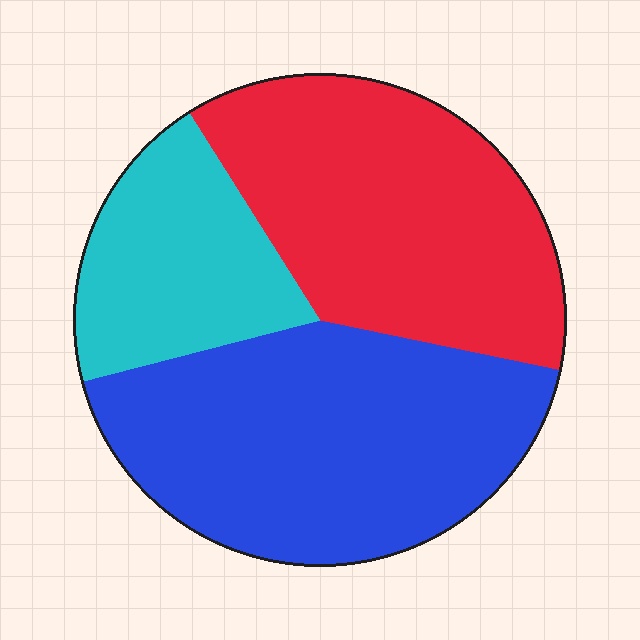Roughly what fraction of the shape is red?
Red covers around 35% of the shape.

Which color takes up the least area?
Cyan, at roughly 20%.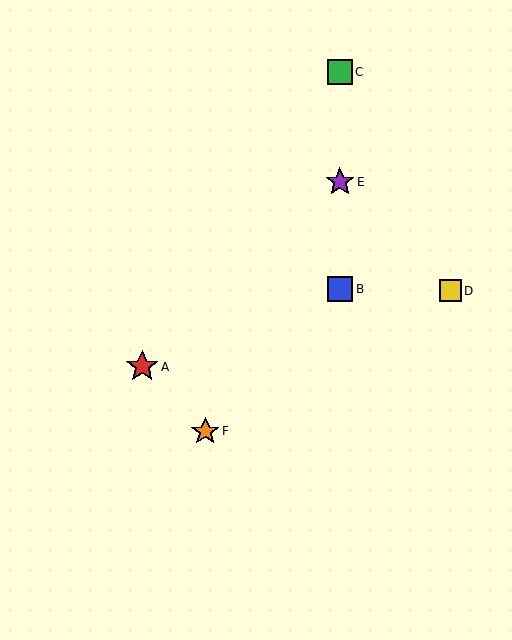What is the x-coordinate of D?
Object D is at x≈450.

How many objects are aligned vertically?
3 objects (B, C, E) are aligned vertically.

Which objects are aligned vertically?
Objects B, C, E are aligned vertically.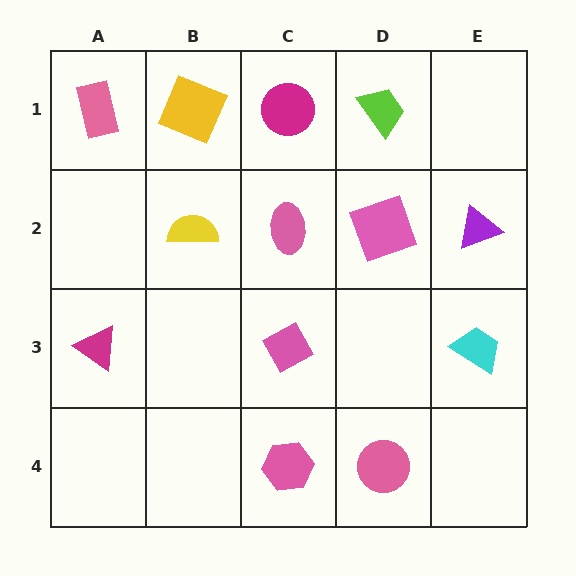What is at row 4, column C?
A pink hexagon.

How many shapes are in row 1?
4 shapes.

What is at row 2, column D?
A pink square.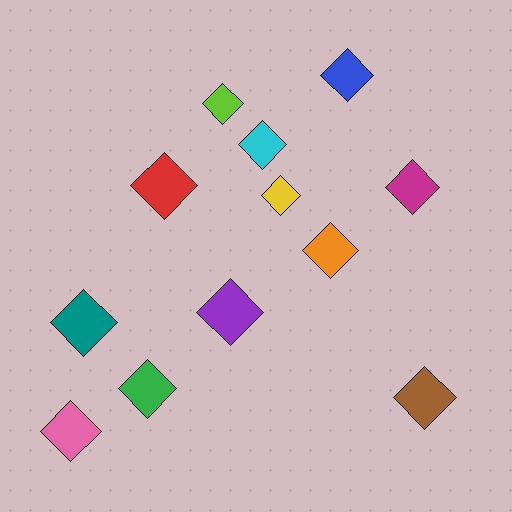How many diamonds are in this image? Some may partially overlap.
There are 12 diamonds.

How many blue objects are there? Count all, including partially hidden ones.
There is 1 blue object.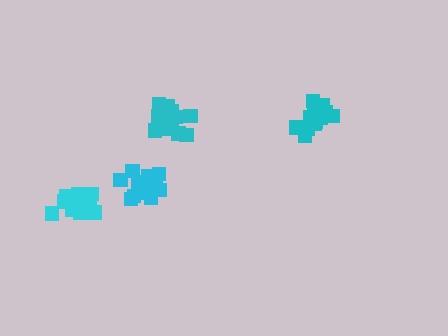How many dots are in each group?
Group 1: 11 dots, Group 2: 14 dots, Group 3: 13 dots, Group 4: 15 dots (53 total).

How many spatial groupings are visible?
There are 4 spatial groupings.